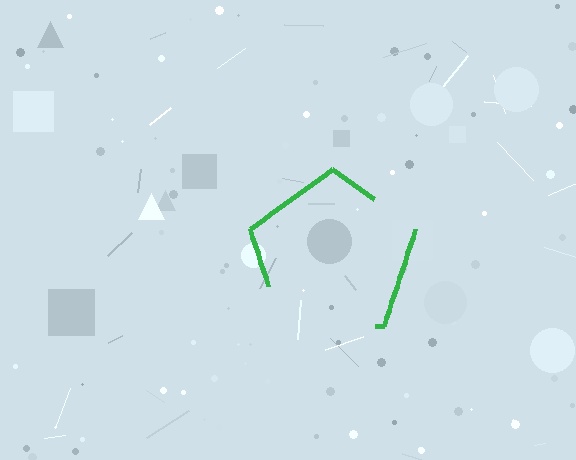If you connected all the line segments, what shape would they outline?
They would outline a pentagon.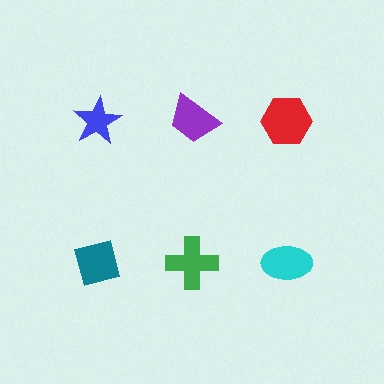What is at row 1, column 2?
A purple trapezoid.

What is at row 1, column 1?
A blue star.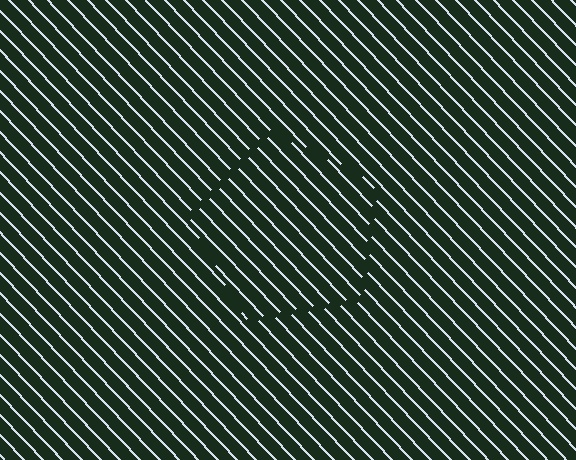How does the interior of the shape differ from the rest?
The interior of the shape contains the same grating, shifted by half a period — the contour is defined by the phase discontinuity where line-ends from the inner and outer gratings abut.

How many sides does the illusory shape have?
5 sides — the line-ends trace a pentagon.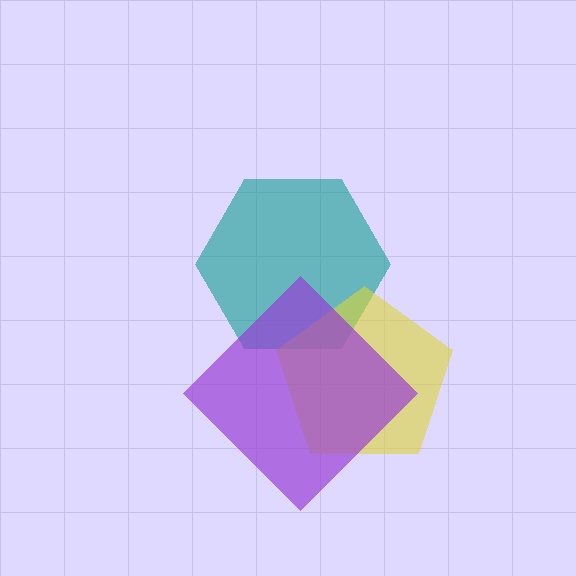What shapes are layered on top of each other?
The layered shapes are: a teal hexagon, a yellow pentagon, a purple diamond.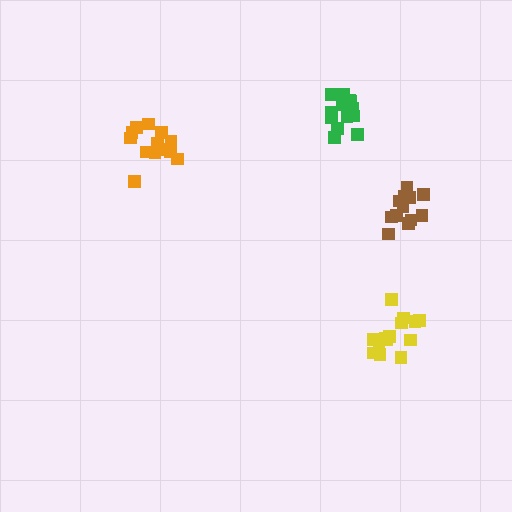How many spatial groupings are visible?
There are 4 spatial groupings.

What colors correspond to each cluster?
The clusters are colored: yellow, orange, brown, green.